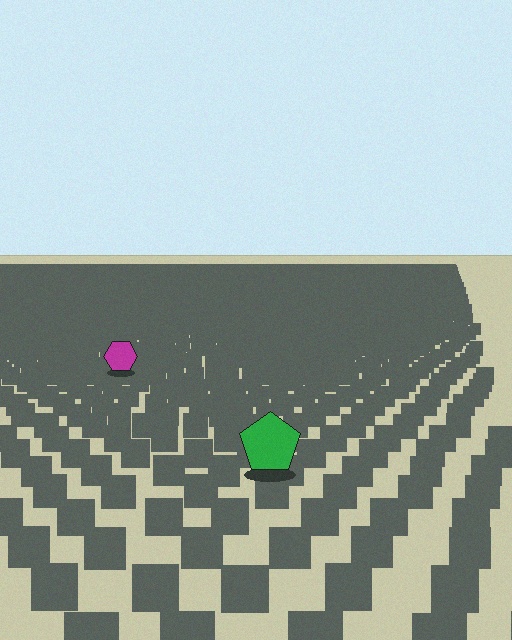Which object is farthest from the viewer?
The magenta hexagon is farthest from the viewer. It appears smaller and the ground texture around it is denser.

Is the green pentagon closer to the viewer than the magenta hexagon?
Yes. The green pentagon is closer — you can tell from the texture gradient: the ground texture is coarser near it.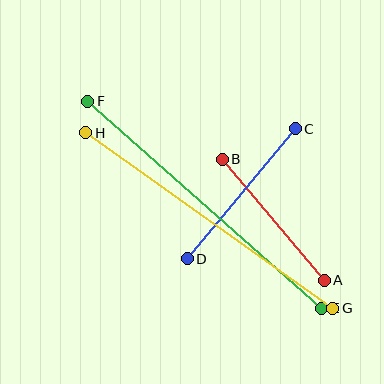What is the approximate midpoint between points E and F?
The midpoint is at approximately (205, 205) pixels.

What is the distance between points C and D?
The distance is approximately 169 pixels.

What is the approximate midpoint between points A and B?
The midpoint is at approximately (273, 220) pixels.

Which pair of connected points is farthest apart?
Points E and F are farthest apart.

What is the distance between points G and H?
The distance is approximately 303 pixels.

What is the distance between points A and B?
The distance is approximately 158 pixels.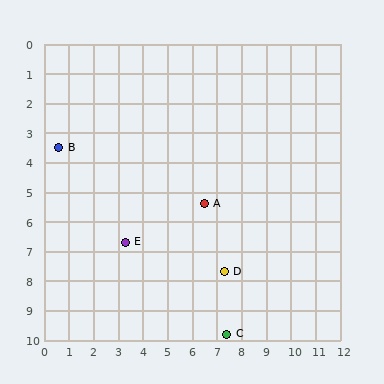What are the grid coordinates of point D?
Point D is at approximately (7.3, 7.7).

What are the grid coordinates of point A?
Point A is at approximately (6.5, 5.4).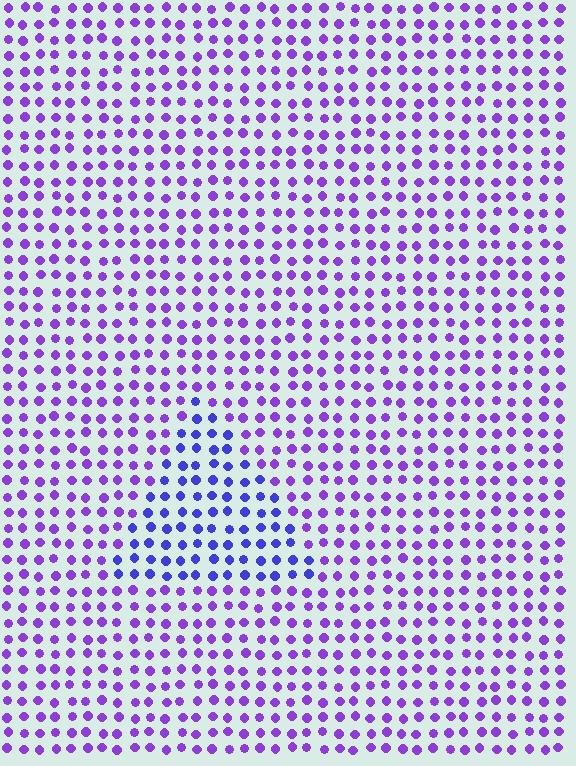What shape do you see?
I see a triangle.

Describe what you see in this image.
The image is filled with small purple elements in a uniform arrangement. A triangle-shaped region is visible where the elements are tinted to a slightly different hue, forming a subtle color boundary.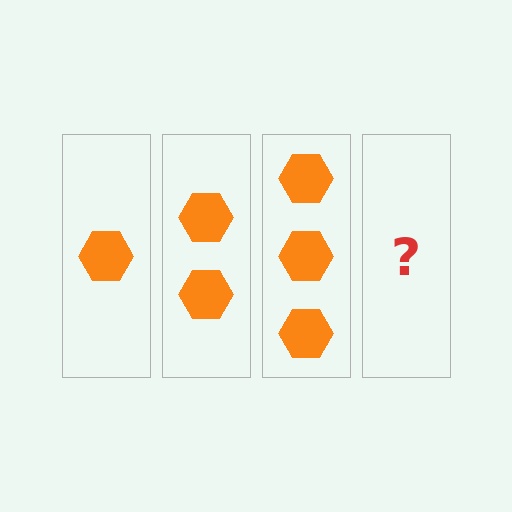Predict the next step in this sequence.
The next step is 4 hexagons.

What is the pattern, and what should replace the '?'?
The pattern is that each step adds one more hexagon. The '?' should be 4 hexagons.